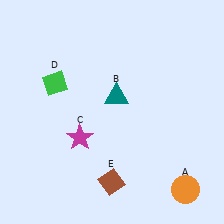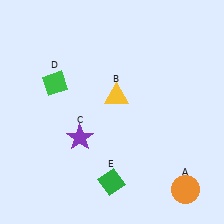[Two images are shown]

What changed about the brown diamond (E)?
In Image 1, E is brown. In Image 2, it changed to green.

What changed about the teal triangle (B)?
In Image 1, B is teal. In Image 2, it changed to yellow.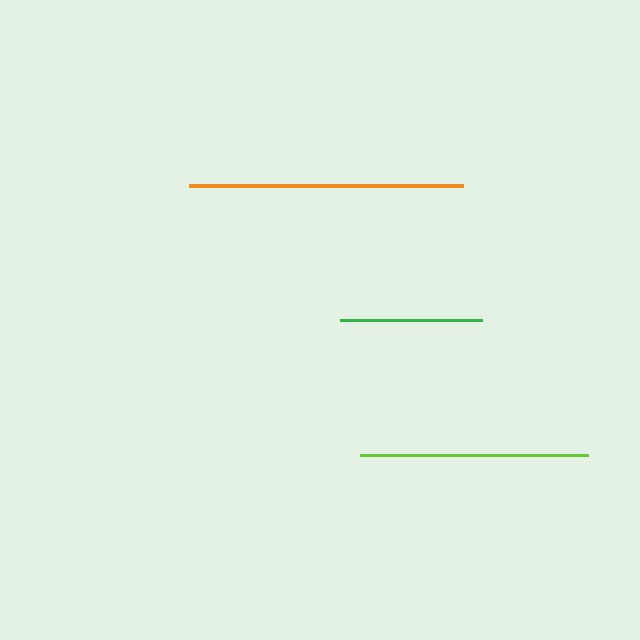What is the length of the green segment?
The green segment is approximately 142 pixels long.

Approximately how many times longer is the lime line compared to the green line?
The lime line is approximately 1.6 times the length of the green line.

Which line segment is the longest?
The orange line is the longest at approximately 274 pixels.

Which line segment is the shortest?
The green line is the shortest at approximately 142 pixels.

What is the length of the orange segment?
The orange segment is approximately 274 pixels long.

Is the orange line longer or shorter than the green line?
The orange line is longer than the green line.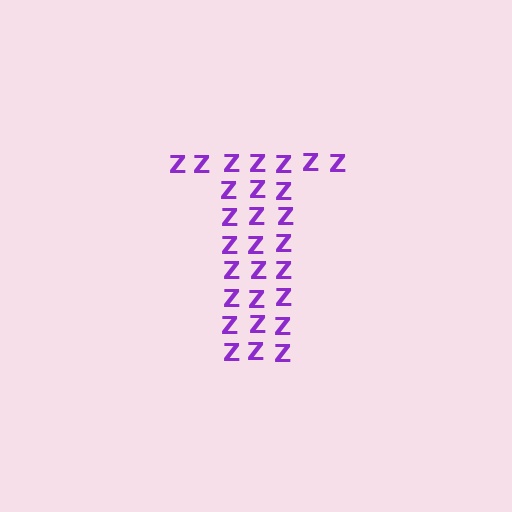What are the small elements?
The small elements are letter Z's.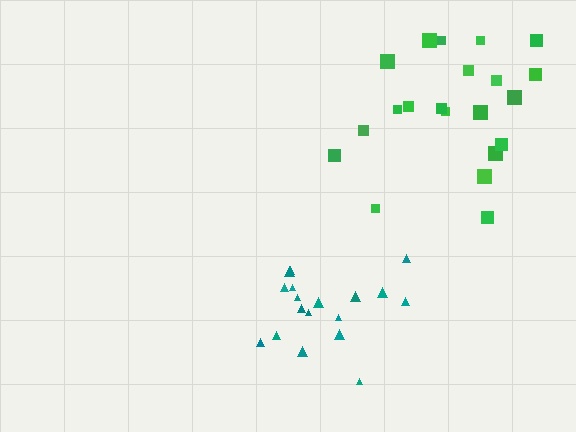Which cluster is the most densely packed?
Teal.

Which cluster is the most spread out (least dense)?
Green.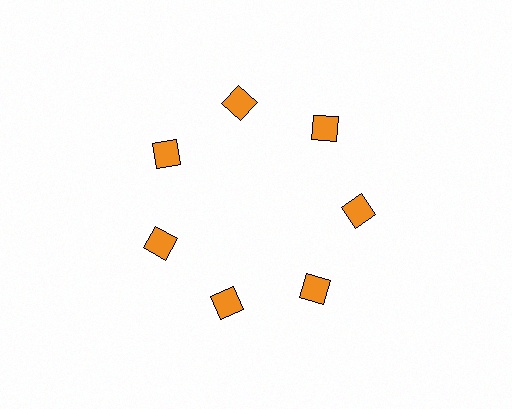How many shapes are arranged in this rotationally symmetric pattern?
There are 7 shapes, arranged in 7 groups of 1.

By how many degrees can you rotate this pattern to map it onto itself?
The pattern maps onto itself every 51 degrees of rotation.